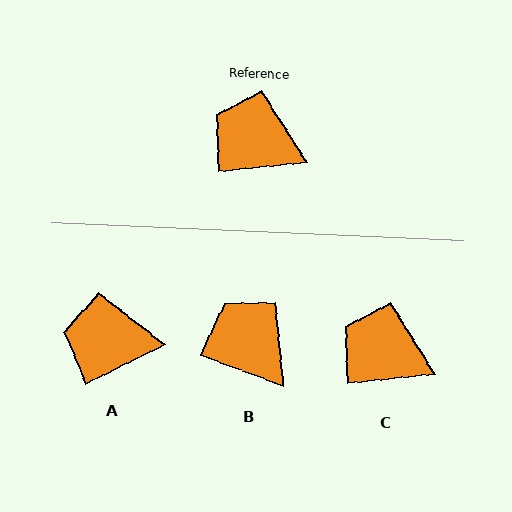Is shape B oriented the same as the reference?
No, it is off by about 27 degrees.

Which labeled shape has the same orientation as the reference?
C.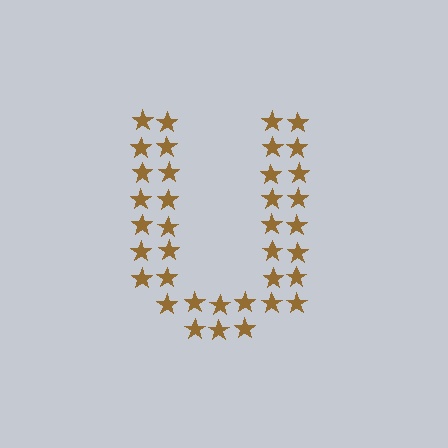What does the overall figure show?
The overall figure shows the letter U.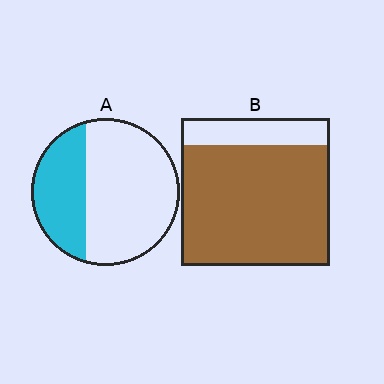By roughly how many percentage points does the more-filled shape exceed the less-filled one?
By roughly 50 percentage points (B over A).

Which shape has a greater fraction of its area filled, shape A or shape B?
Shape B.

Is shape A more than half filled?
No.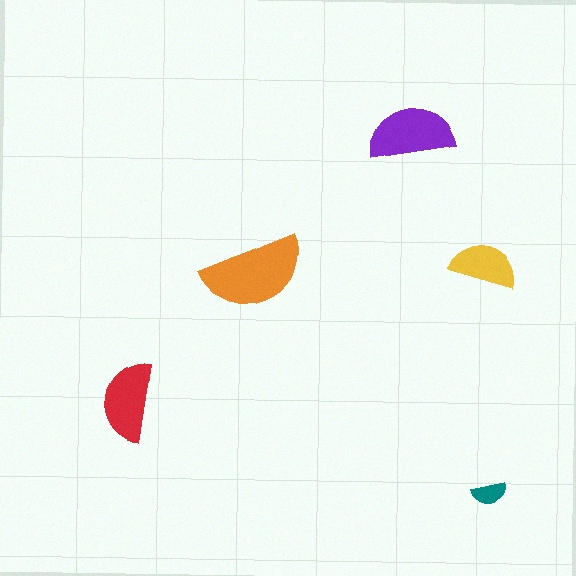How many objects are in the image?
There are 5 objects in the image.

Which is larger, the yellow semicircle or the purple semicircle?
The purple one.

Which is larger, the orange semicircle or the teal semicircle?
The orange one.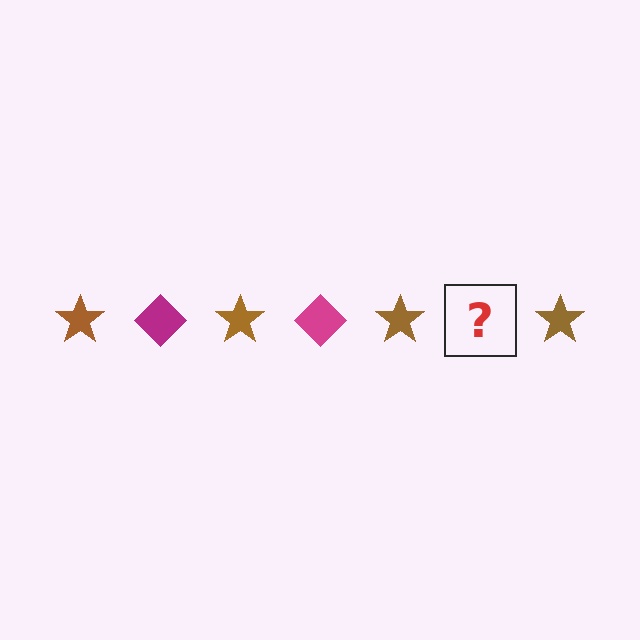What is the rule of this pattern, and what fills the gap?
The rule is that the pattern alternates between brown star and magenta diamond. The gap should be filled with a magenta diamond.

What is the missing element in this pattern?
The missing element is a magenta diamond.